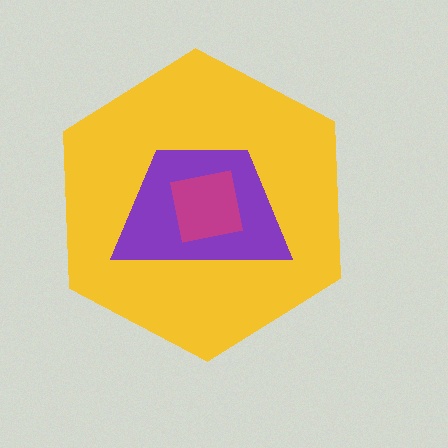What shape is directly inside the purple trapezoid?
The magenta square.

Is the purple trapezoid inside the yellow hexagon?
Yes.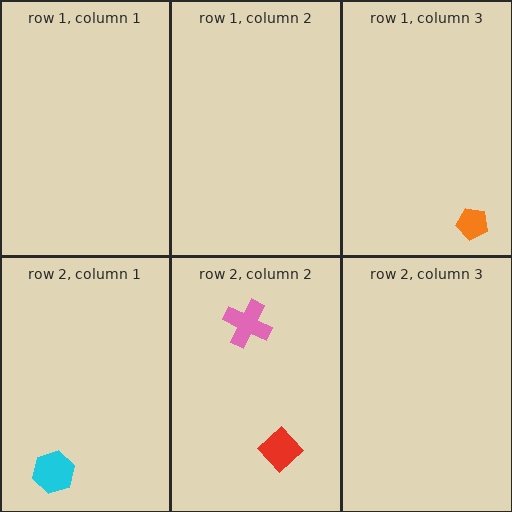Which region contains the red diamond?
The row 2, column 2 region.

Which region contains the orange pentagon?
The row 1, column 3 region.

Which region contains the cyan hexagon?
The row 2, column 1 region.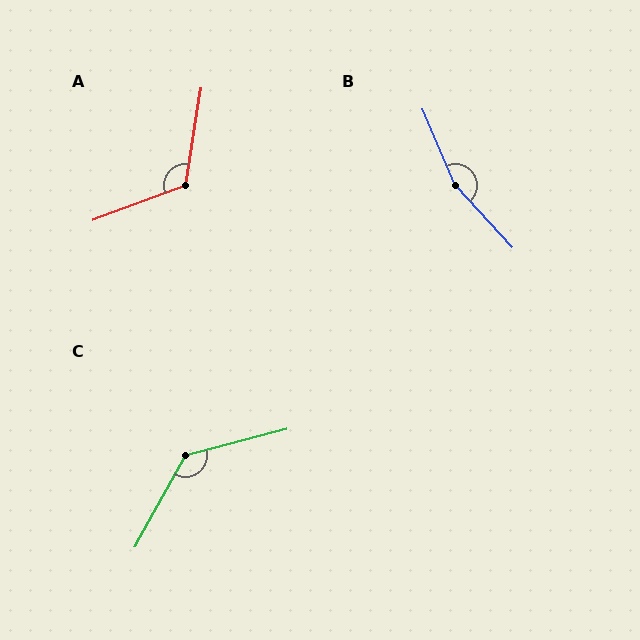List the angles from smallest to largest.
A (119°), C (133°), B (160°).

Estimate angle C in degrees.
Approximately 133 degrees.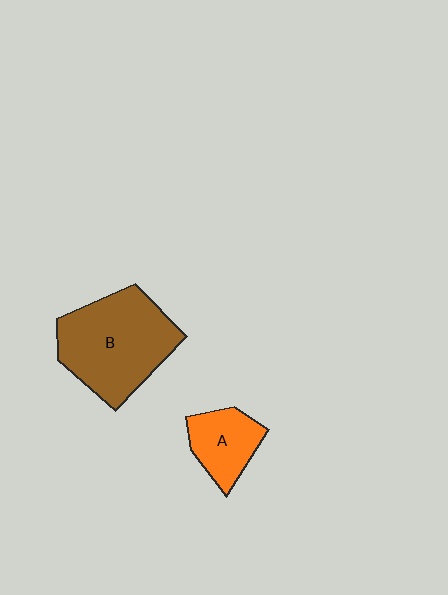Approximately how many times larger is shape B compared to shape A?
Approximately 2.2 times.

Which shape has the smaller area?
Shape A (orange).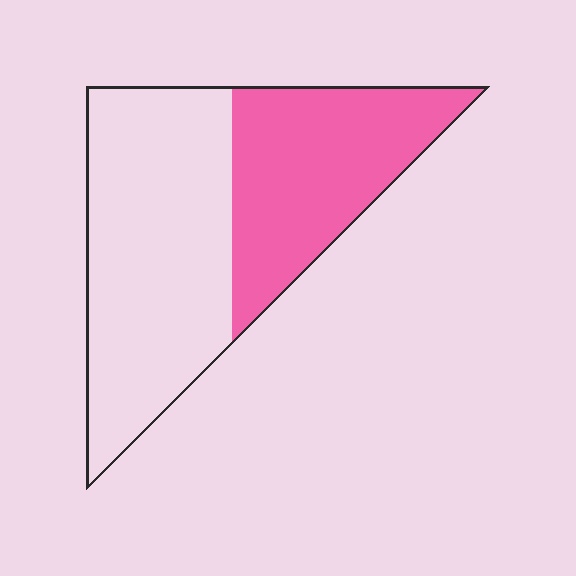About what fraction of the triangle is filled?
About two fifths (2/5).